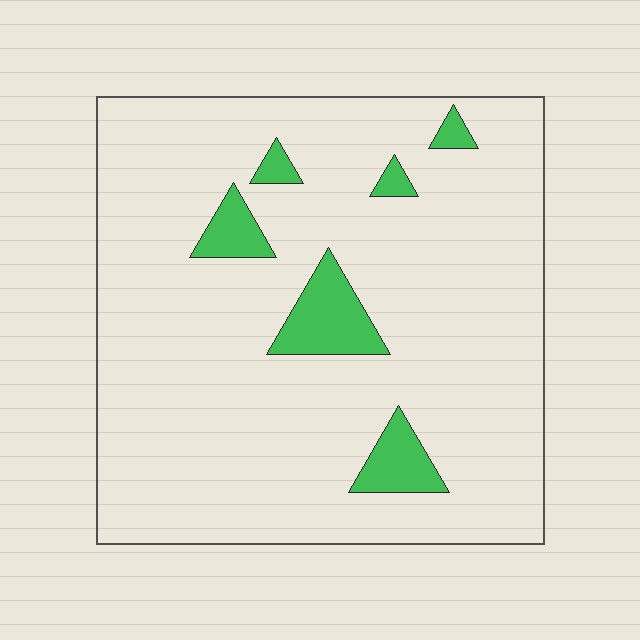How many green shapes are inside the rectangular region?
6.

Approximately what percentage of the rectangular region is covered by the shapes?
Approximately 10%.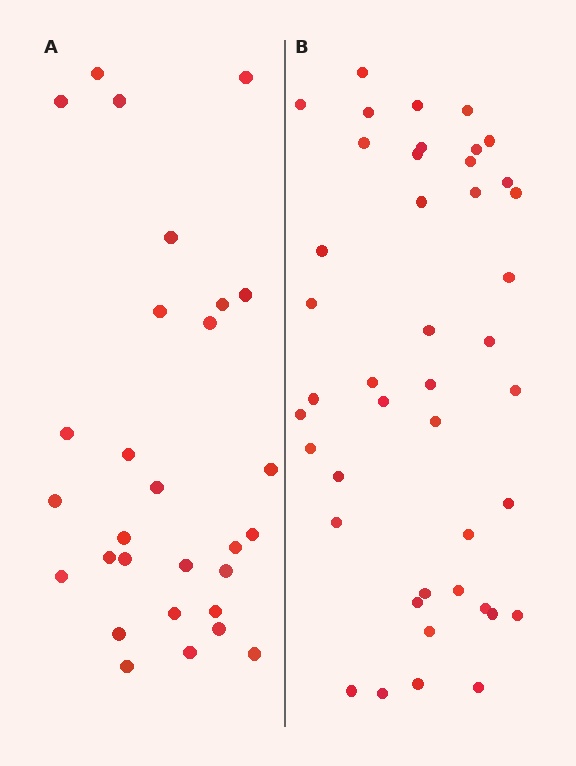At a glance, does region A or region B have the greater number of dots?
Region B (the right region) has more dots.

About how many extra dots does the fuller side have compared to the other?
Region B has approximately 15 more dots than region A.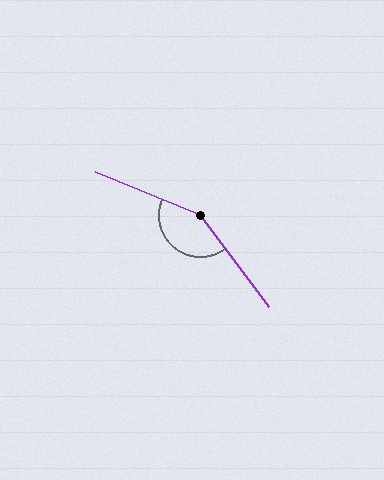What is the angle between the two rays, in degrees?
Approximately 150 degrees.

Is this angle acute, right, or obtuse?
It is obtuse.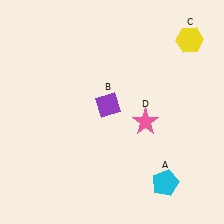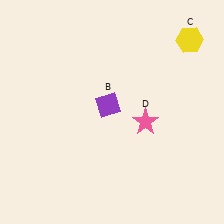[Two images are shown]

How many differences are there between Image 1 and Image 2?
There is 1 difference between the two images.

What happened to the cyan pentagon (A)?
The cyan pentagon (A) was removed in Image 2. It was in the bottom-right area of Image 1.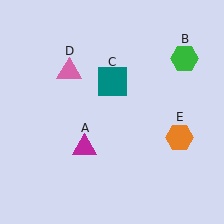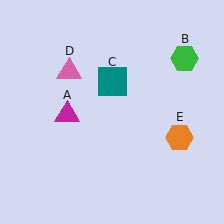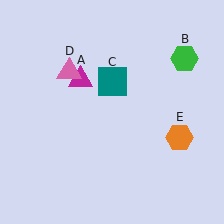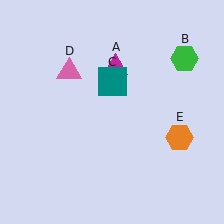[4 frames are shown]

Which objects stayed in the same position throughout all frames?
Green hexagon (object B) and teal square (object C) and pink triangle (object D) and orange hexagon (object E) remained stationary.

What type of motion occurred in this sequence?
The magenta triangle (object A) rotated clockwise around the center of the scene.